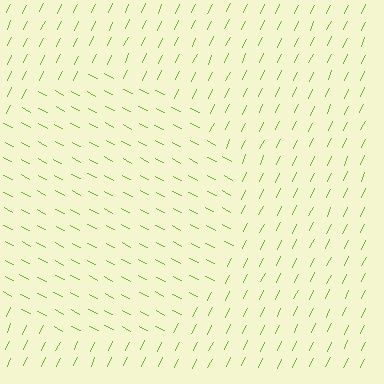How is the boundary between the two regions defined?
The boundary is defined purely by a change in line orientation (approximately 88 degrees difference). All lines are the same color and thickness.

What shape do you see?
I see a circle.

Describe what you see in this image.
The image is filled with small lime line segments. A circle region in the image has lines oriented differently from the surrounding lines, creating a visible texture boundary.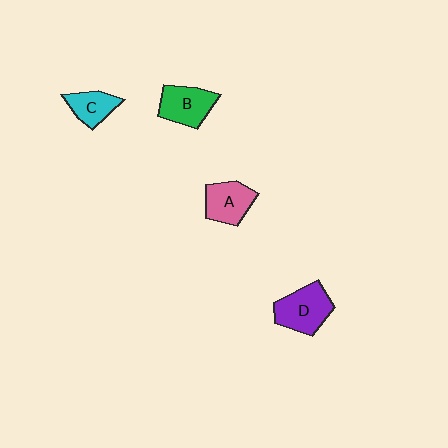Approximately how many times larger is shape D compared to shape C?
Approximately 1.6 times.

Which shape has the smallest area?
Shape C (cyan).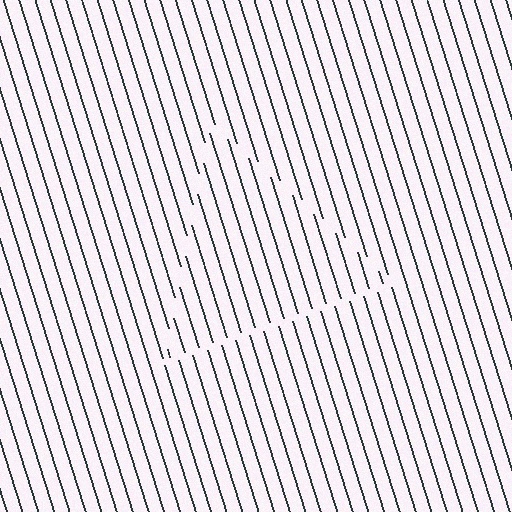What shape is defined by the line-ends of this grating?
An illusory triangle. The interior of the shape contains the same grating, shifted by half a period — the contour is defined by the phase discontinuity where line-ends from the inner and outer gratings abut.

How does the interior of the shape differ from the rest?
The interior of the shape contains the same grating, shifted by half a period — the contour is defined by the phase discontinuity where line-ends from the inner and outer gratings abut.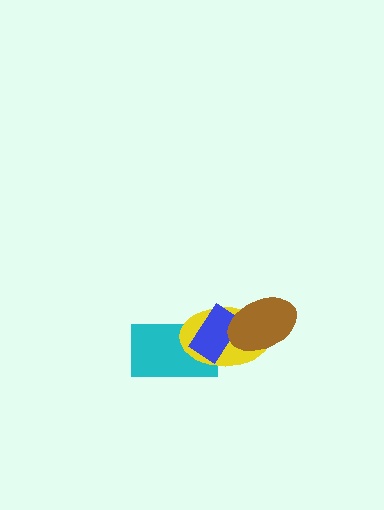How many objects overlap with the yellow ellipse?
3 objects overlap with the yellow ellipse.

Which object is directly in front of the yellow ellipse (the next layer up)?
The blue rectangle is directly in front of the yellow ellipse.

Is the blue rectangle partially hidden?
Yes, it is partially covered by another shape.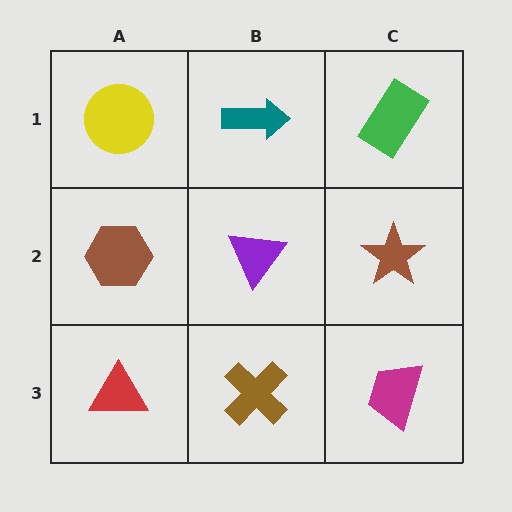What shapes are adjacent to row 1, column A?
A brown hexagon (row 2, column A), a teal arrow (row 1, column B).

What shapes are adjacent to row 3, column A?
A brown hexagon (row 2, column A), a brown cross (row 3, column B).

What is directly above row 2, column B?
A teal arrow.